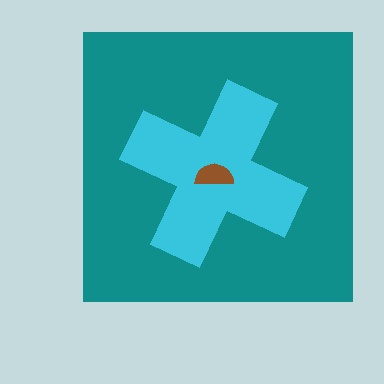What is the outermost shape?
The teal square.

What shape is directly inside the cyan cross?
The brown semicircle.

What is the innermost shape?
The brown semicircle.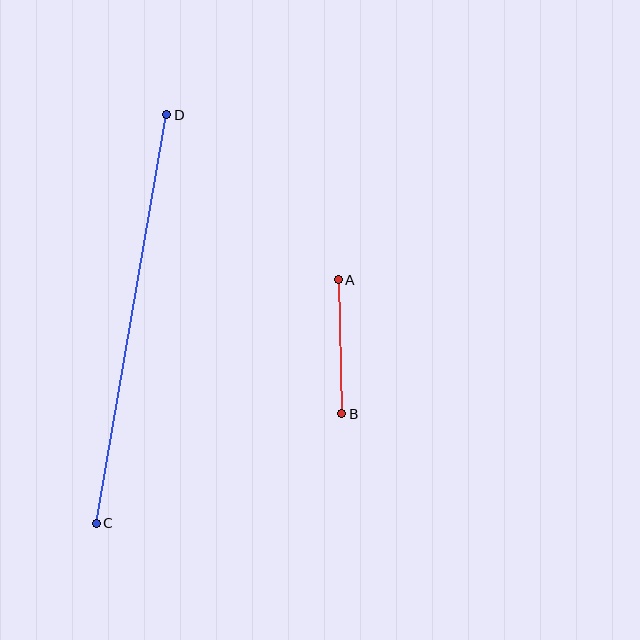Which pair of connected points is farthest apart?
Points C and D are farthest apart.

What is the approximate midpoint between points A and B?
The midpoint is at approximately (340, 347) pixels.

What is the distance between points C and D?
The distance is approximately 415 pixels.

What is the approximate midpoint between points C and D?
The midpoint is at approximately (131, 319) pixels.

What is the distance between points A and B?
The distance is approximately 134 pixels.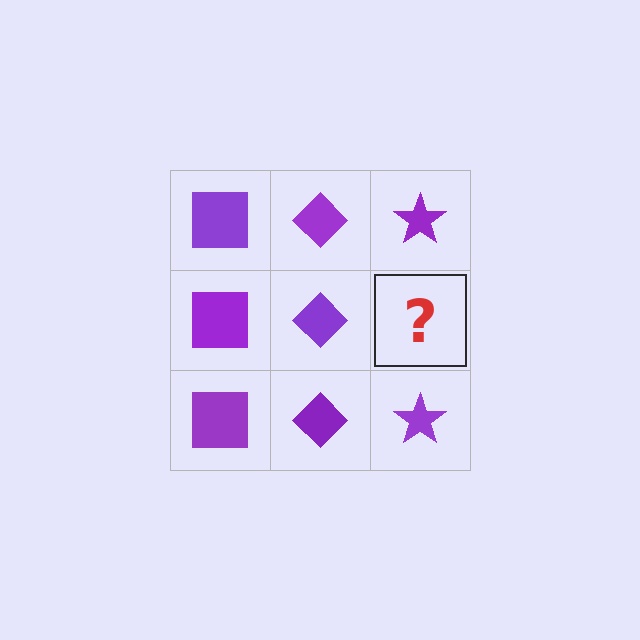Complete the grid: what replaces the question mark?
The question mark should be replaced with a purple star.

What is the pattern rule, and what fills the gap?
The rule is that each column has a consistent shape. The gap should be filled with a purple star.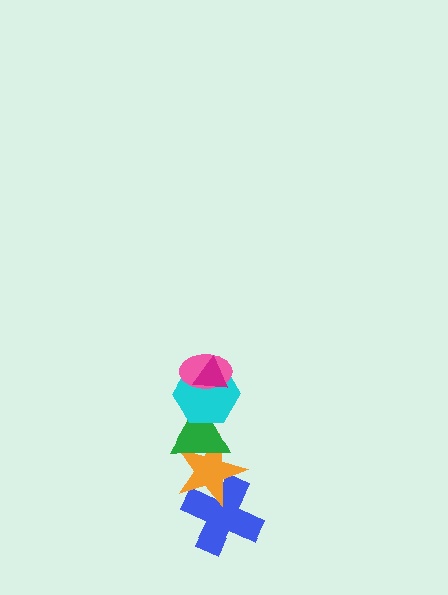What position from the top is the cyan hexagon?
The cyan hexagon is 3rd from the top.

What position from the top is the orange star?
The orange star is 5th from the top.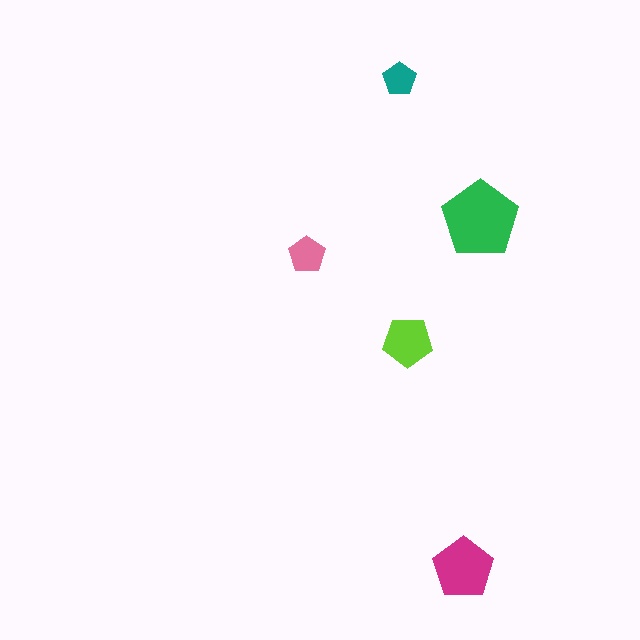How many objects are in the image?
There are 5 objects in the image.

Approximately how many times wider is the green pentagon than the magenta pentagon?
About 1.5 times wider.